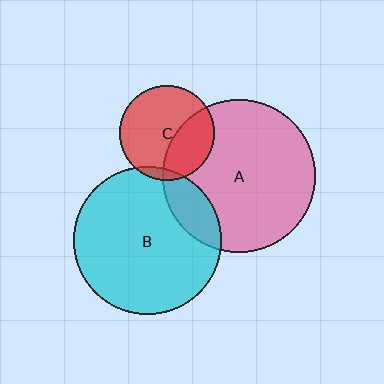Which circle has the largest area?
Circle A (pink).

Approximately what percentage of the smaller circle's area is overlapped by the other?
Approximately 5%.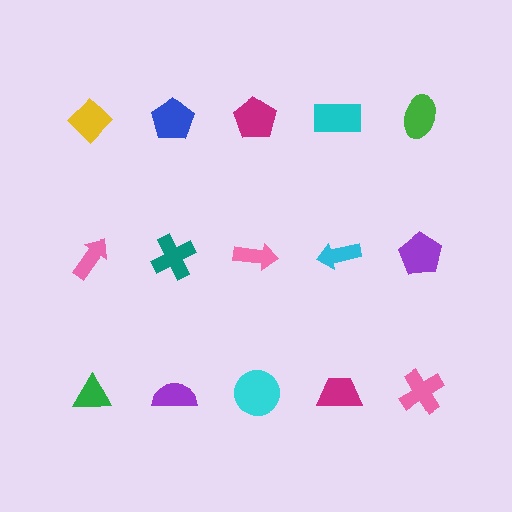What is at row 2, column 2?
A teal cross.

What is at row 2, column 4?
A cyan arrow.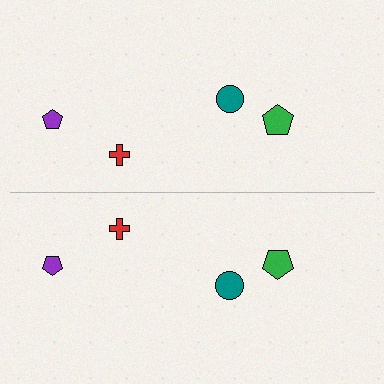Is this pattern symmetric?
Yes, this pattern has bilateral (reflection) symmetry.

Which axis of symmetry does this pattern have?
The pattern has a horizontal axis of symmetry running through the center of the image.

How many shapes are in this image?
There are 8 shapes in this image.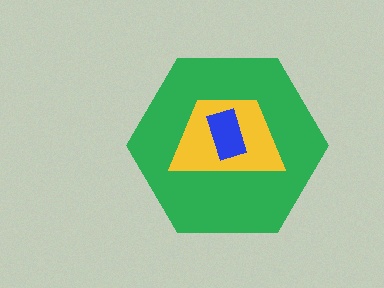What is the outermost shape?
The green hexagon.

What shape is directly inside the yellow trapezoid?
The blue rectangle.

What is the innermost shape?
The blue rectangle.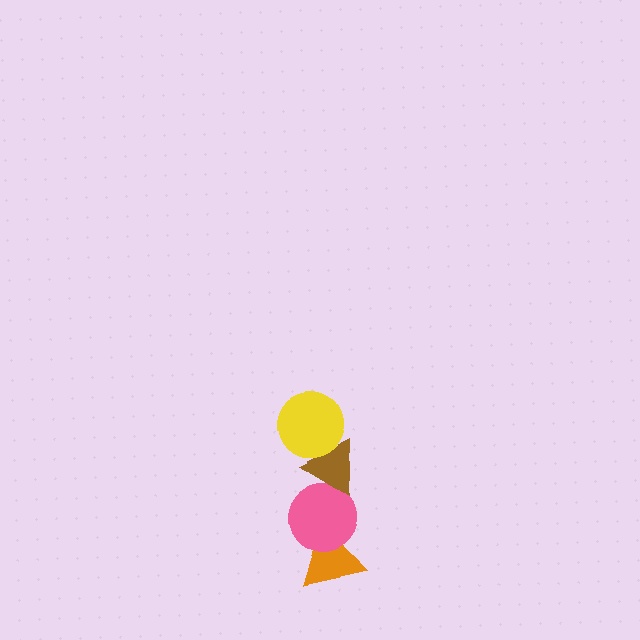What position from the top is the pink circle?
The pink circle is 3rd from the top.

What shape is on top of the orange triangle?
The pink circle is on top of the orange triangle.